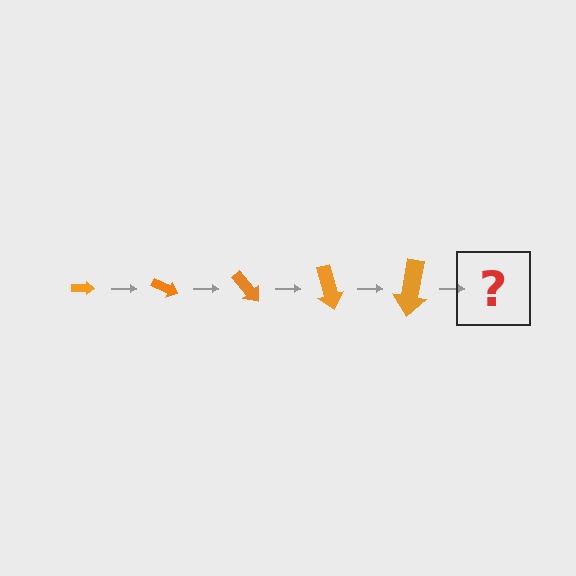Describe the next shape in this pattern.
It should be an arrow, larger than the previous one and rotated 125 degrees from the start.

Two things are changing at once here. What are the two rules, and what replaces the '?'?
The two rules are that the arrow grows larger each step and it rotates 25 degrees each step. The '?' should be an arrow, larger than the previous one and rotated 125 degrees from the start.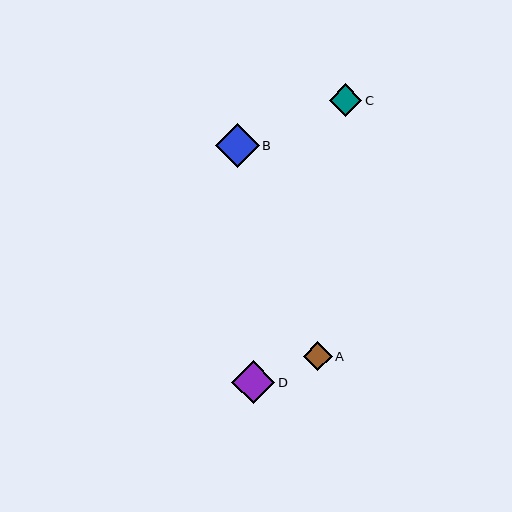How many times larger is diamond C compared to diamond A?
Diamond C is approximately 1.1 times the size of diamond A.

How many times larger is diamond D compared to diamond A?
Diamond D is approximately 1.5 times the size of diamond A.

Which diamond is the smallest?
Diamond A is the smallest with a size of approximately 29 pixels.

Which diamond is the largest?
Diamond B is the largest with a size of approximately 44 pixels.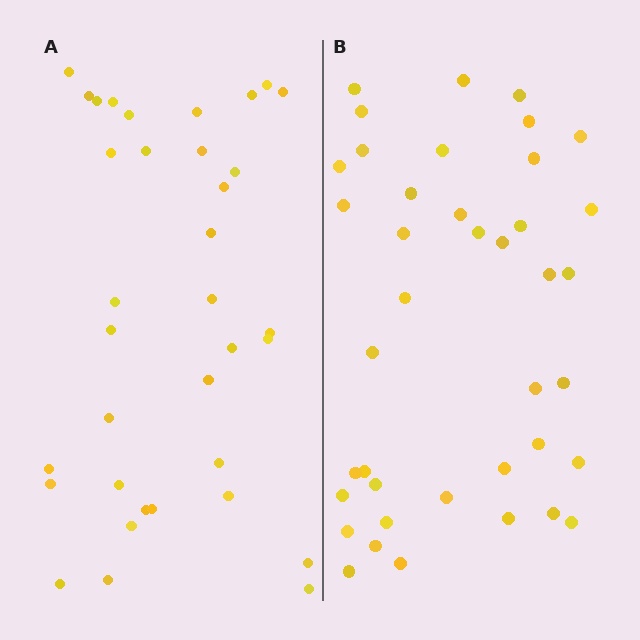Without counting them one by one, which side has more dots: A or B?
Region B (the right region) has more dots.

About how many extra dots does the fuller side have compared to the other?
Region B has about 5 more dots than region A.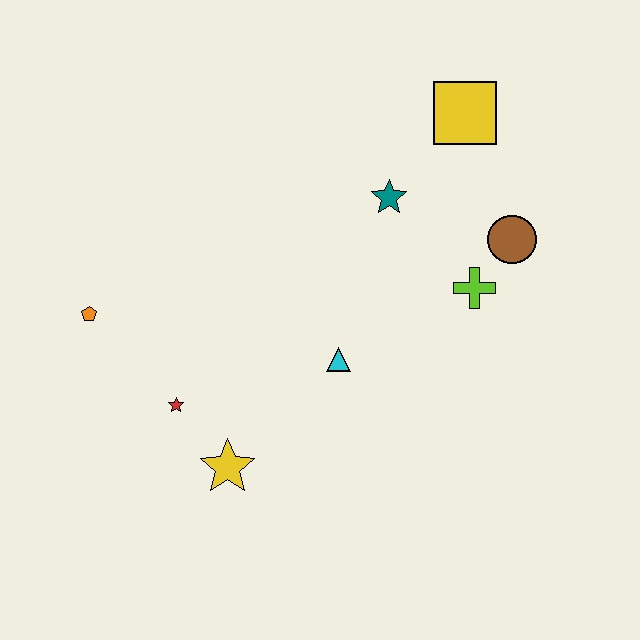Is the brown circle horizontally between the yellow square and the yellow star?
No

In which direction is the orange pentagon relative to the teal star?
The orange pentagon is to the left of the teal star.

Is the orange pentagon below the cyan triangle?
No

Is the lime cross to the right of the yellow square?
Yes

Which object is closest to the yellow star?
The red star is closest to the yellow star.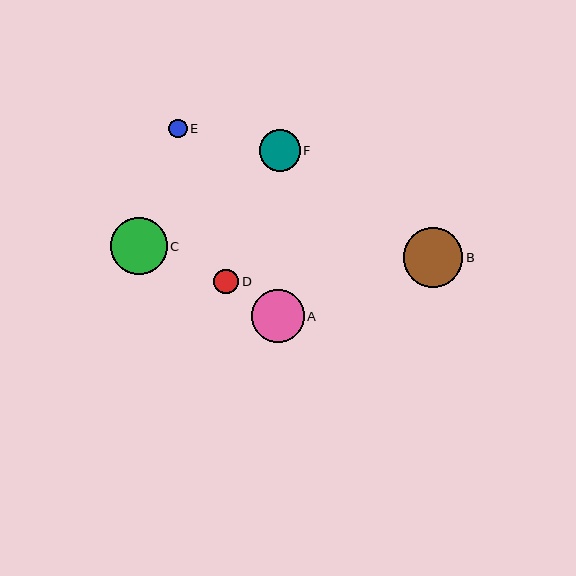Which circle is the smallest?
Circle E is the smallest with a size of approximately 19 pixels.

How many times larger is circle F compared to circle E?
Circle F is approximately 2.2 times the size of circle E.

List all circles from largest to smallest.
From largest to smallest: B, C, A, F, D, E.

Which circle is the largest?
Circle B is the largest with a size of approximately 60 pixels.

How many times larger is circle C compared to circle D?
Circle C is approximately 2.3 times the size of circle D.